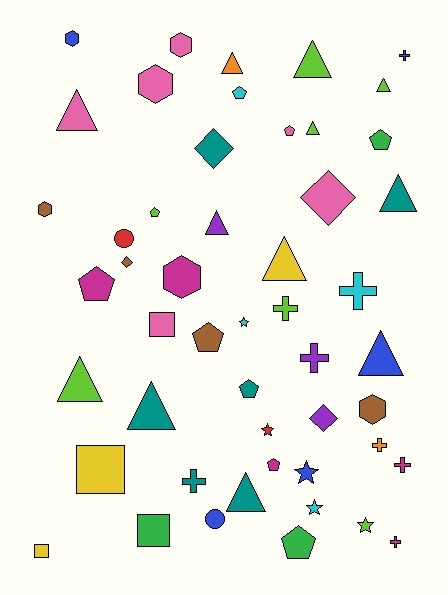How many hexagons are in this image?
There are 6 hexagons.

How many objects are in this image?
There are 50 objects.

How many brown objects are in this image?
There are 4 brown objects.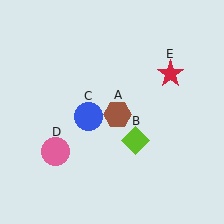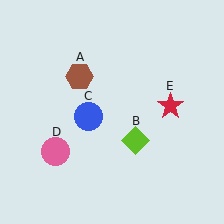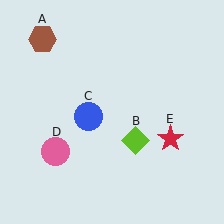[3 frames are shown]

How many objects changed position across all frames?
2 objects changed position: brown hexagon (object A), red star (object E).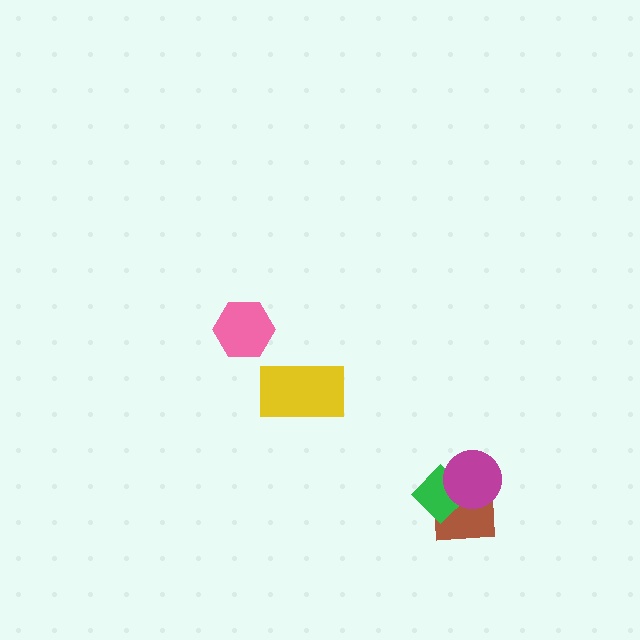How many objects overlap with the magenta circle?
2 objects overlap with the magenta circle.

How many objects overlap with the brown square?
2 objects overlap with the brown square.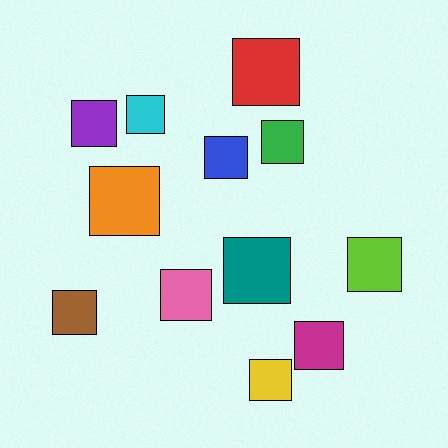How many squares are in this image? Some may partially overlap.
There are 12 squares.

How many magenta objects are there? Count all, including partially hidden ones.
There is 1 magenta object.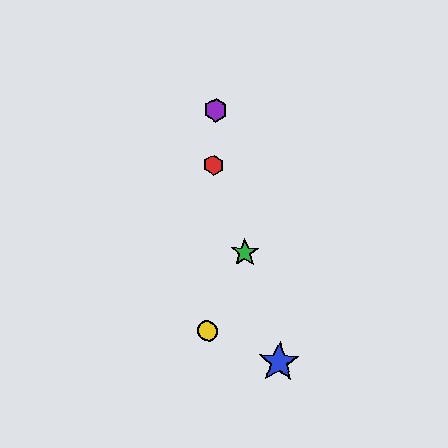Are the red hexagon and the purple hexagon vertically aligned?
Yes, both are at x≈214.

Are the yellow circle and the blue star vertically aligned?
No, the yellow circle is at x≈207 and the blue star is at x≈279.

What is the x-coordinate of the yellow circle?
The yellow circle is at x≈207.